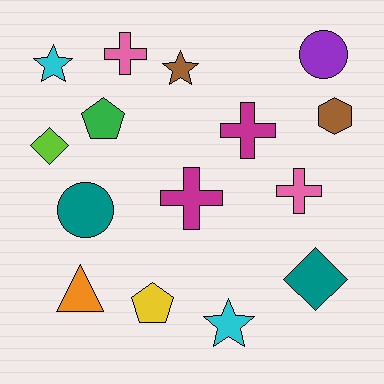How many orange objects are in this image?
There is 1 orange object.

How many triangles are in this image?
There is 1 triangle.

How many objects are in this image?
There are 15 objects.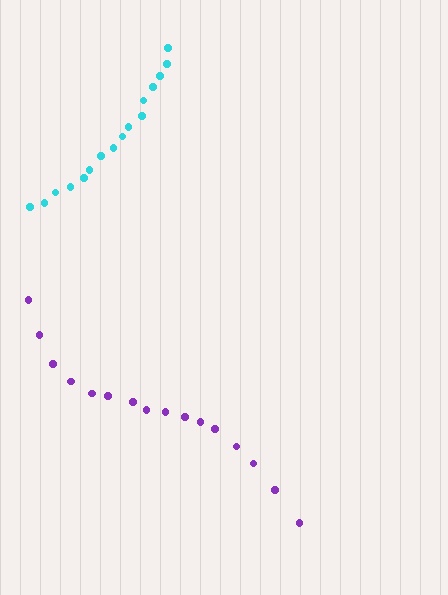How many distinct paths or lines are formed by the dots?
There are 2 distinct paths.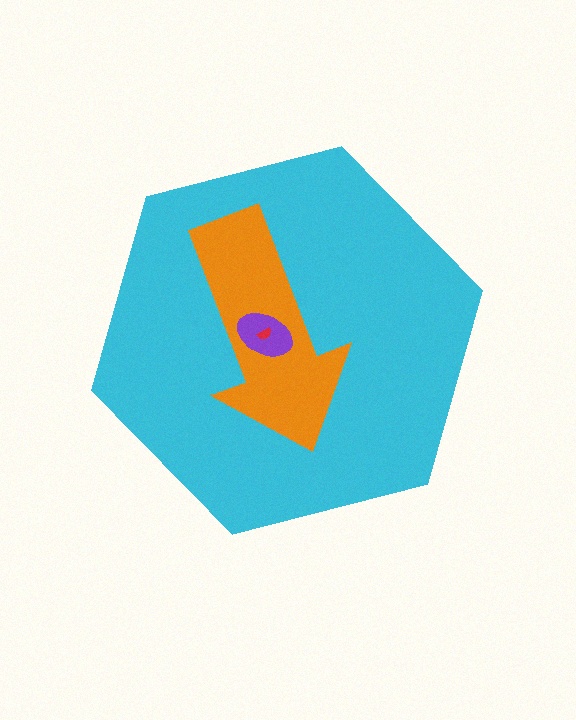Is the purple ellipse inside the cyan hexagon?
Yes.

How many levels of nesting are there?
4.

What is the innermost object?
The red semicircle.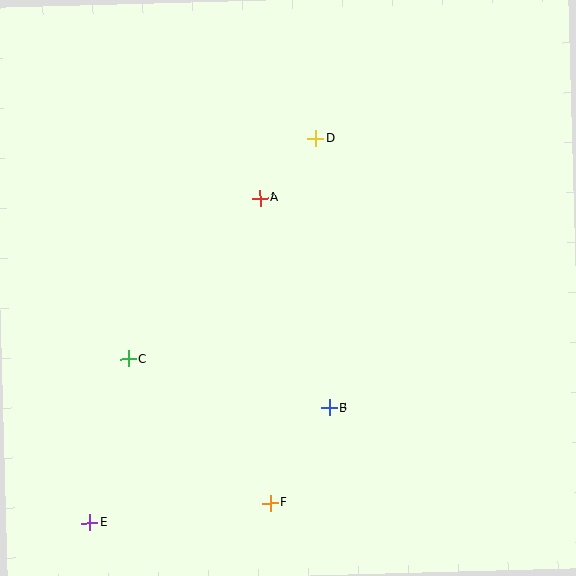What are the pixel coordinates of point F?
Point F is at (270, 503).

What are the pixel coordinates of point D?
Point D is at (316, 138).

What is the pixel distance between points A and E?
The distance between A and E is 366 pixels.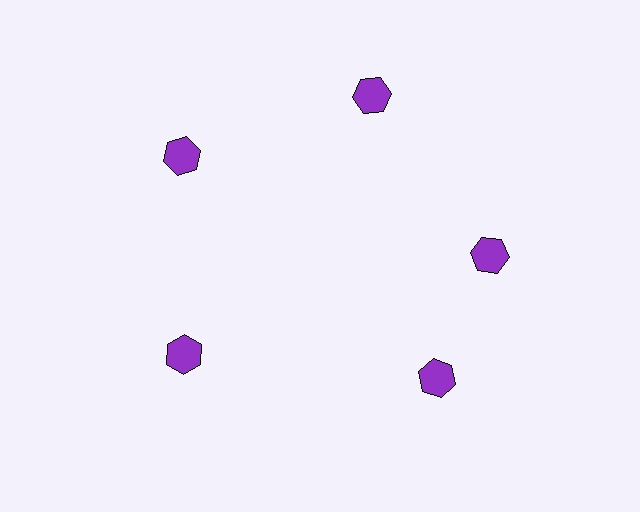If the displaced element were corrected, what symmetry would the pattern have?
It would have 5-fold rotational symmetry — the pattern would map onto itself every 72 degrees.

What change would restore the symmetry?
The symmetry would be restored by rotating it back into even spacing with its neighbors so that all 5 hexagons sit at equal angles and equal distance from the center.